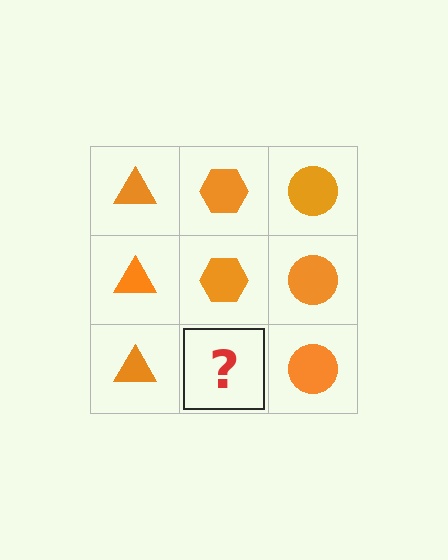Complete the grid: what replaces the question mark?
The question mark should be replaced with an orange hexagon.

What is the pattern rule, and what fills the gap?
The rule is that each column has a consistent shape. The gap should be filled with an orange hexagon.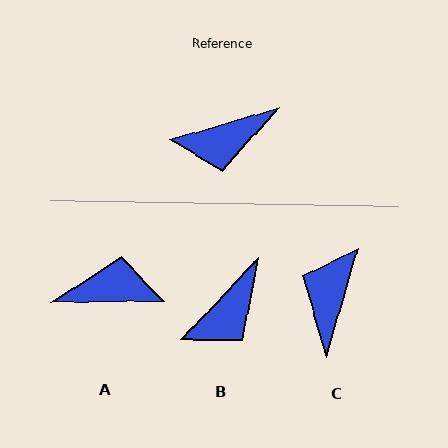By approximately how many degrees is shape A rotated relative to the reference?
Approximately 164 degrees counter-clockwise.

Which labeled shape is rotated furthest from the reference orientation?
A, about 164 degrees away.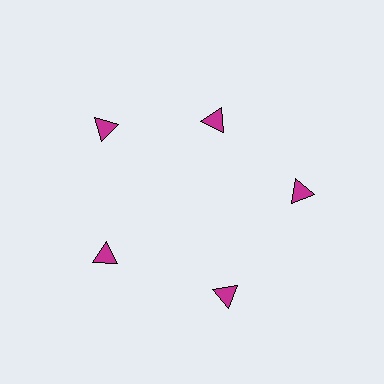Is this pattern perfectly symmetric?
No. The 5 magenta triangles are arranged in a ring, but one element near the 1 o'clock position is pulled inward toward the center, breaking the 5-fold rotational symmetry.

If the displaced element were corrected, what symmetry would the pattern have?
It would have 5-fold rotational symmetry — the pattern would map onto itself every 72 degrees.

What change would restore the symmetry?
The symmetry would be restored by moving it outward, back onto the ring so that all 5 triangles sit at equal angles and equal distance from the center.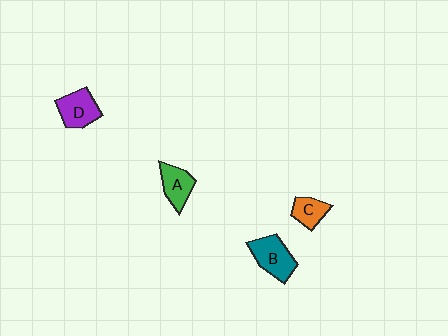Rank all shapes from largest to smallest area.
From largest to smallest: B (teal), D (purple), A (green), C (orange).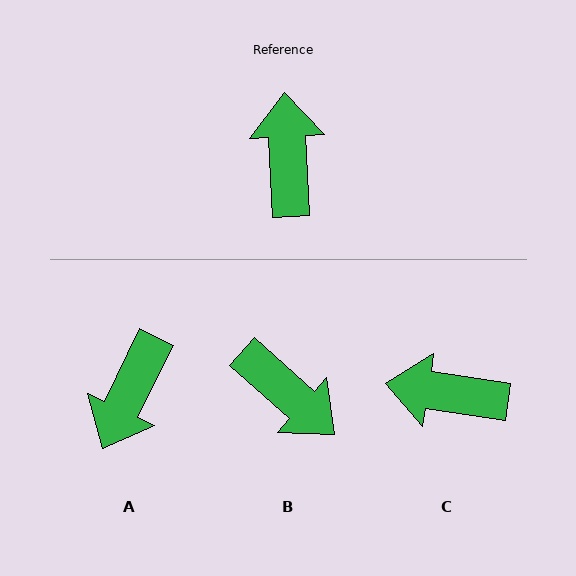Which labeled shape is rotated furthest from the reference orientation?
A, about 151 degrees away.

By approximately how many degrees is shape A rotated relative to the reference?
Approximately 151 degrees counter-clockwise.